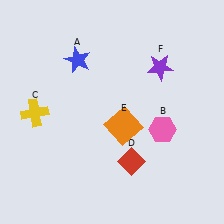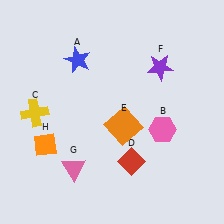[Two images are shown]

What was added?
A pink triangle (G), an orange diamond (H) were added in Image 2.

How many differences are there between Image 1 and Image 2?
There are 2 differences between the two images.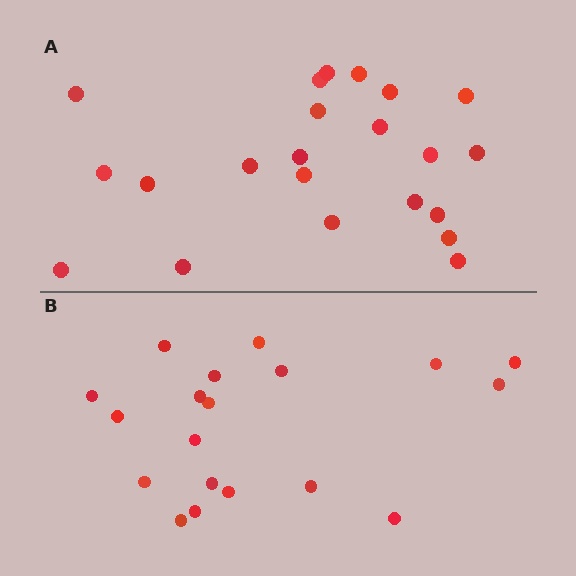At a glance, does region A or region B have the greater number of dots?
Region A (the top region) has more dots.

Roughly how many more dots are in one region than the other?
Region A has just a few more — roughly 2 or 3 more dots than region B.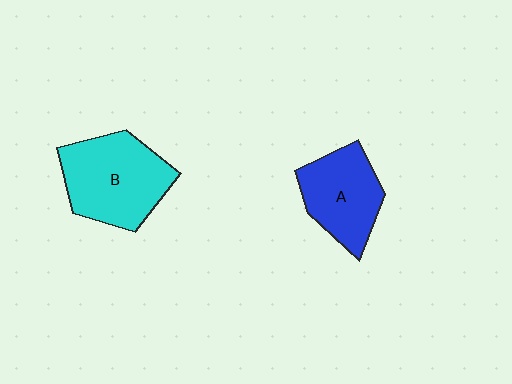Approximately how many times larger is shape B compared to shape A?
Approximately 1.3 times.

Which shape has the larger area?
Shape B (cyan).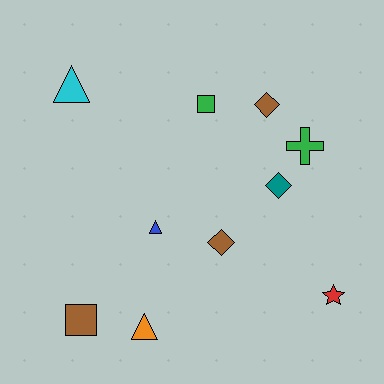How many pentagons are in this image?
There are no pentagons.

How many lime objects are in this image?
There are no lime objects.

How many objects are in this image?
There are 10 objects.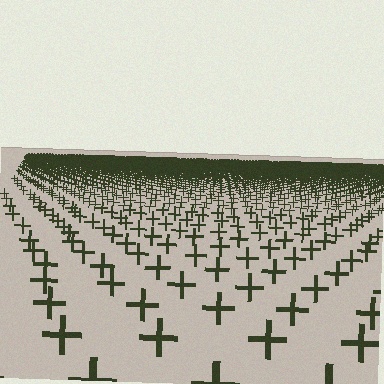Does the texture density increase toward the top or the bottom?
Density increases toward the top.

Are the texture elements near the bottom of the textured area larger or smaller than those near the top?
Larger. Near the bottom, elements are closer to the viewer and appear at a bigger on-screen size.